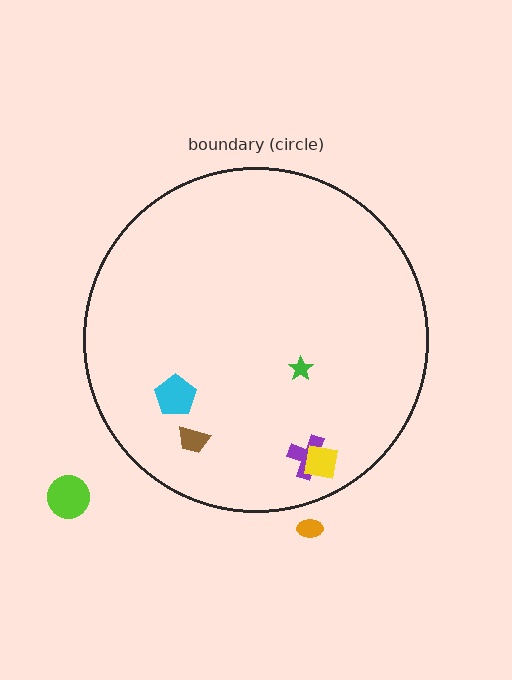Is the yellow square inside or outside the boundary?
Inside.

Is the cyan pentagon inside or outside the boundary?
Inside.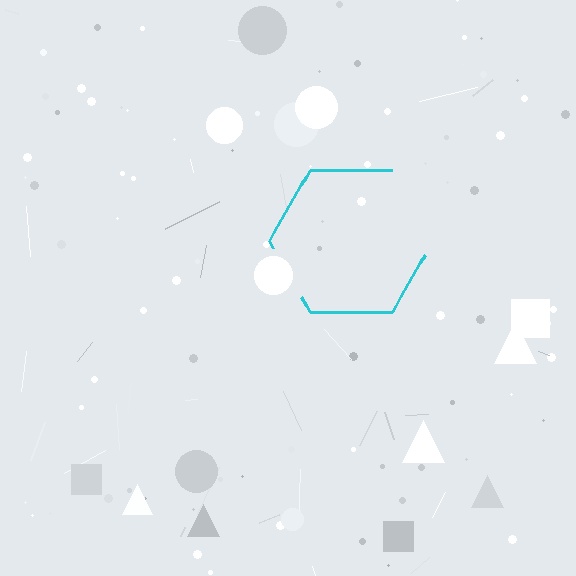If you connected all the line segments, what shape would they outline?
They would outline a hexagon.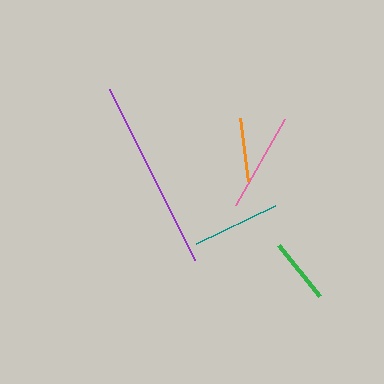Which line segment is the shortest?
The orange line is the shortest at approximately 63 pixels.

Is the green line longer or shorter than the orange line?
The green line is longer than the orange line.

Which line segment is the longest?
The purple line is the longest at approximately 191 pixels.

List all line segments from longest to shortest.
From longest to shortest: purple, pink, teal, green, orange.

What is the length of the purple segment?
The purple segment is approximately 191 pixels long.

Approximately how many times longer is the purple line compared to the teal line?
The purple line is approximately 2.2 times the length of the teal line.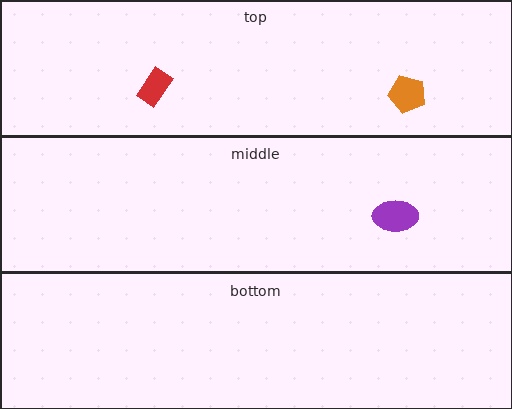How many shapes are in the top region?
2.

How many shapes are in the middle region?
1.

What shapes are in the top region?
The red rectangle, the orange pentagon.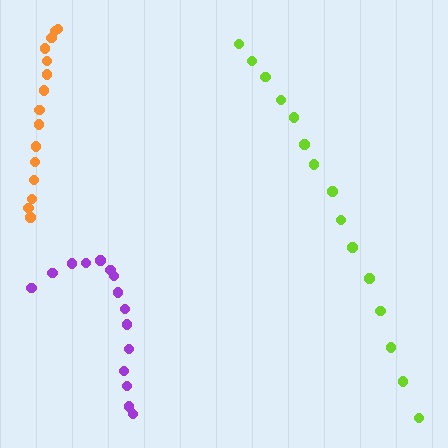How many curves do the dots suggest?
There are 3 distinct paths.